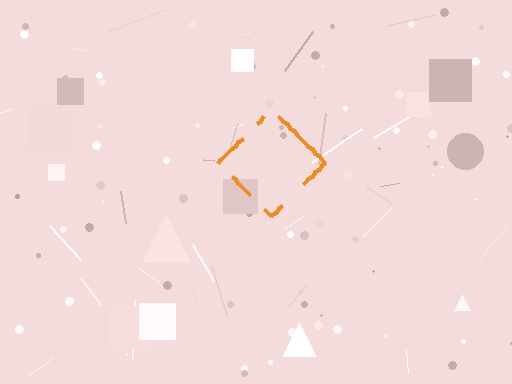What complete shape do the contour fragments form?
The contour fragments form a diamond.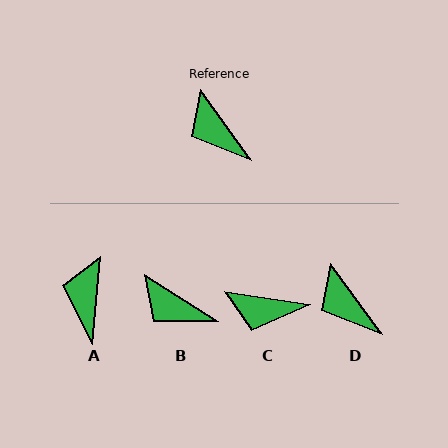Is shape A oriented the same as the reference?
No, it is off by about 41 degrees.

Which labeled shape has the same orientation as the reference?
D.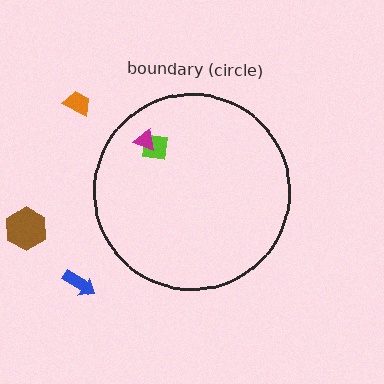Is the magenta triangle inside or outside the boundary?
Inside.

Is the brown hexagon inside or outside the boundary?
Outside.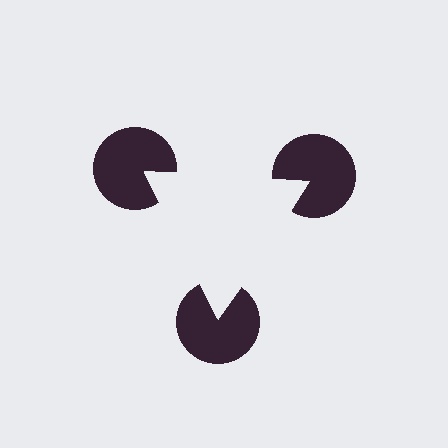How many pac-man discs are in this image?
There are 3 — one at each vertex of the illusory triangle.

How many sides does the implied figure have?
3 sides.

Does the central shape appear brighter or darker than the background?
It typically appears slightly brighter than the background, even though no actual brightness change is drawn.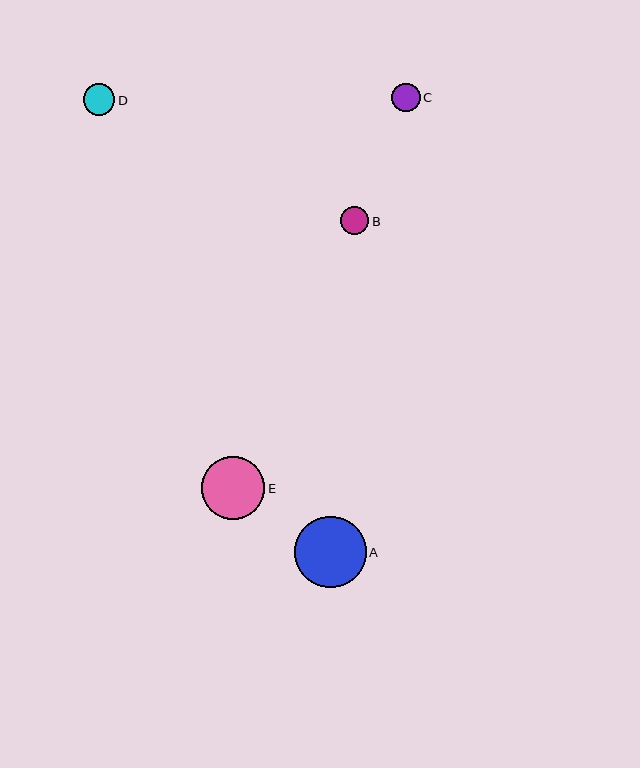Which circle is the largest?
Circle A is the largest with a size of approximately 72 pixels.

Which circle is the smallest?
Circle C is the smallest with a size of approximately 28 pixels.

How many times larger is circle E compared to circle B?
Circle E is approximately 2.2 times the size of circle B.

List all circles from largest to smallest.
From largest to smallest: A, E, D, B, C.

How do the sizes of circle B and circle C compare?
Circle B and circle C are approximately the same size.